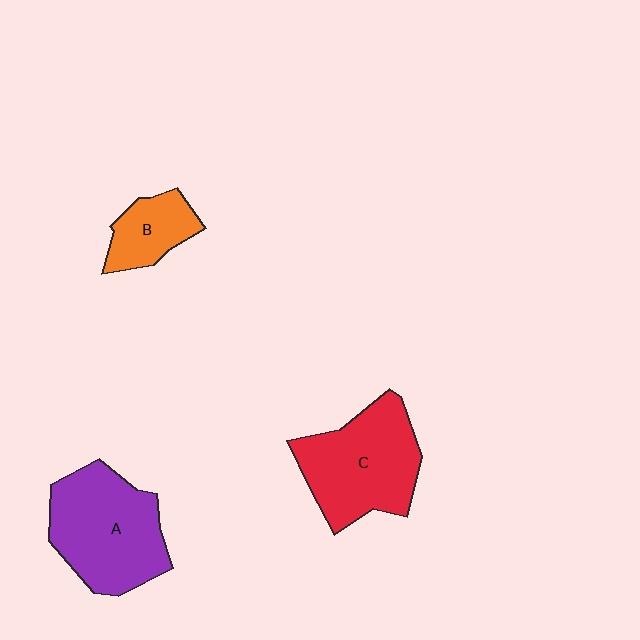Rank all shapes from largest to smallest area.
From largest to smallest: A (purple), C (red), B (orange).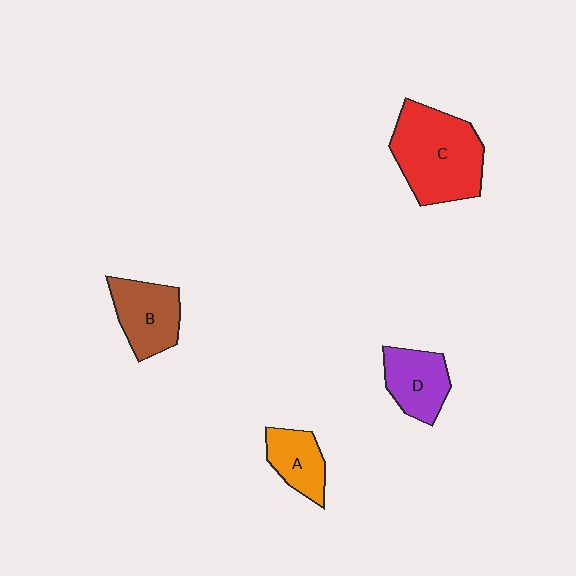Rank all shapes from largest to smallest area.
From largest to smallest: C (red), B (brown), D (purple), A (orange).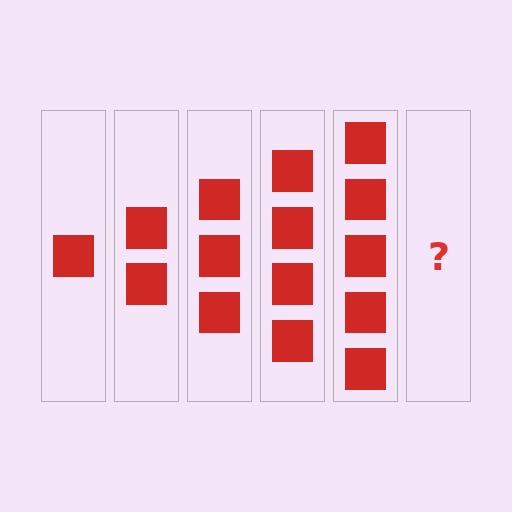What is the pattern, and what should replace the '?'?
The pattern is that each step adds one more square. The '?' should be 6 squares.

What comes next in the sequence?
The next element should be 6 squares.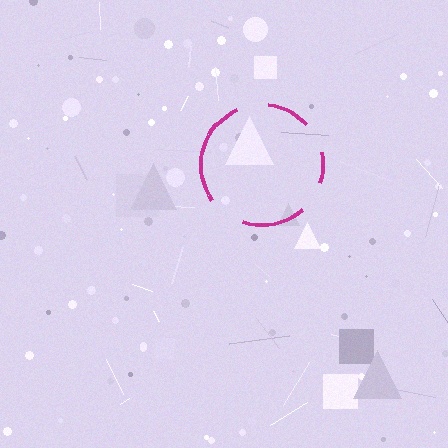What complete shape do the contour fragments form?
The contour fragments form a circle.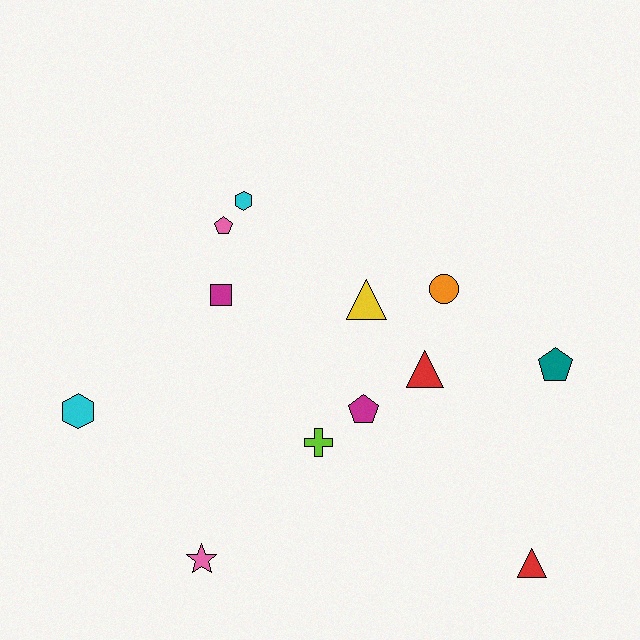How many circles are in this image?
There is 1 circle.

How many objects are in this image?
There are 12 objects.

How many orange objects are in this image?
There is 1 orange object.